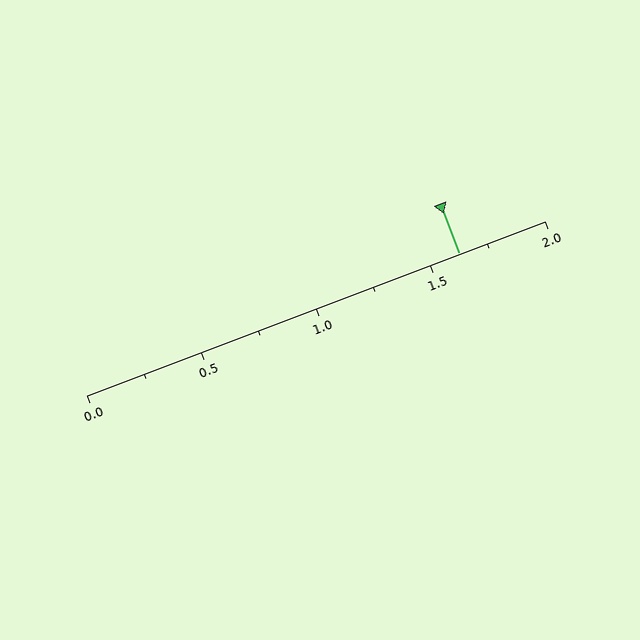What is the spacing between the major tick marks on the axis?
The major ticks are spaced 0.5 apart.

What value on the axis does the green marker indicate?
The marker indicates approximately 1.62.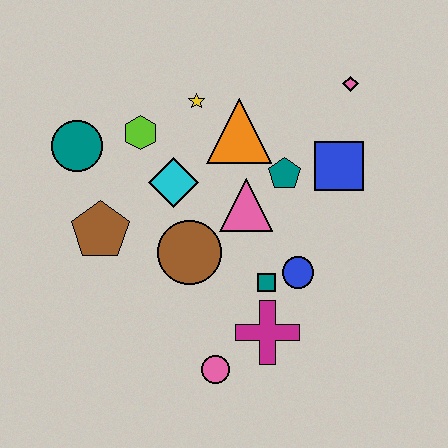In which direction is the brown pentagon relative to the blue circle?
The brown pentagon is to the left of the blue circle.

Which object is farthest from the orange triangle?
The pink circle is farthest from the orange triangle.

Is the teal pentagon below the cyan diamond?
No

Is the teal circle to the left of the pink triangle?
Yes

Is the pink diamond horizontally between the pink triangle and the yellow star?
No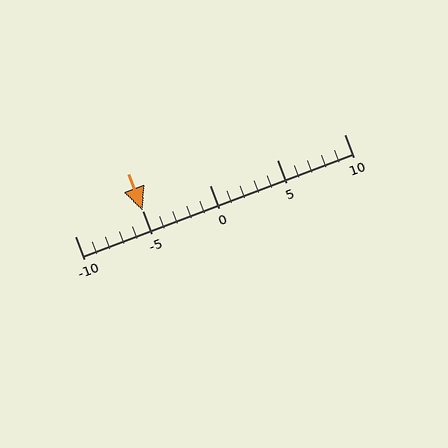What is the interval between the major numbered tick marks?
The major tick marks are spaced 5 units apart.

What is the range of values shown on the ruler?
The ruler shows values from -10 to 10.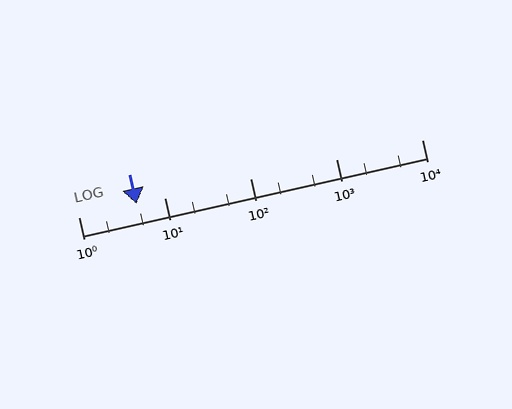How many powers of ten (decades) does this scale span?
The scale spans 4 decades, from 1 to 10000.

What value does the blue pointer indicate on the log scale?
The pointer indicates approximately 4.8.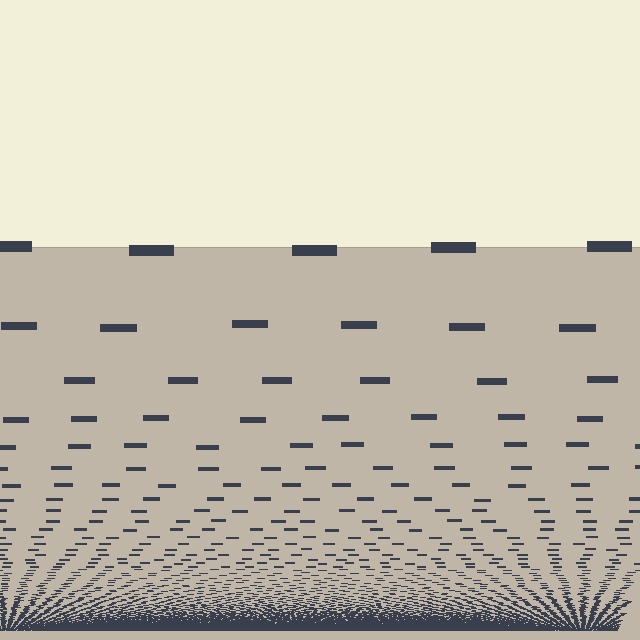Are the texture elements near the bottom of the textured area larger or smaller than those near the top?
Smaller. The gradient is inverted — elements near the bottom are smaller and denser.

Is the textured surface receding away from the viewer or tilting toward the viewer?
The surface appears to tilt toward the viewer. Texture elements get larger and sparser toward the top.